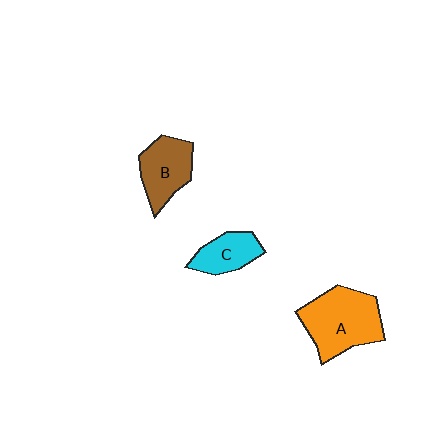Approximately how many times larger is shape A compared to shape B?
Approximately 1.5 times.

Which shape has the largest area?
Shape A (orange).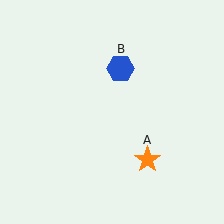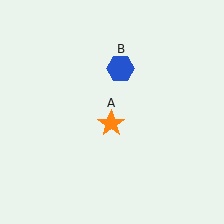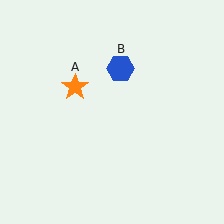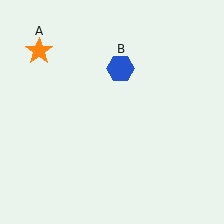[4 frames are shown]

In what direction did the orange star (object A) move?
The orange star (object A) moved up and to the left.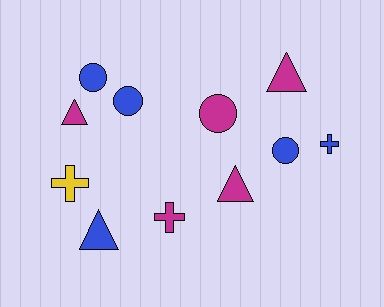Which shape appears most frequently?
Circle, with 4 objects.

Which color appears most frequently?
Blue, with 5 objects.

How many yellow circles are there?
There are no yellow circles.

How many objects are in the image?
There are 11 objects.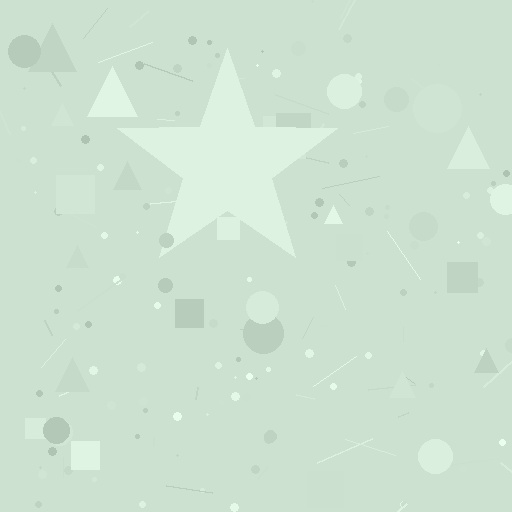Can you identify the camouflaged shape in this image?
The camouflaged shape is a star.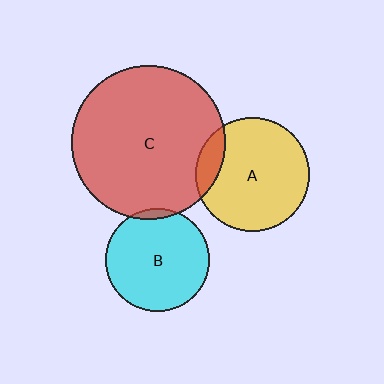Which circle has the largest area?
Circle C (red).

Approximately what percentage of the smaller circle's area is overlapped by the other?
Approximately 15%.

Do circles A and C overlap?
Yes.